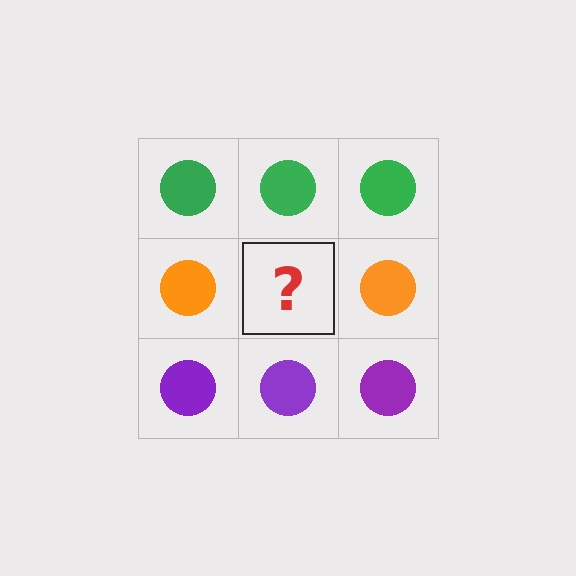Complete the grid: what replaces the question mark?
The question mark should be replaced with an orange circle.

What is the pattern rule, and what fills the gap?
The rule is that each row has a consistent color. The gap should be filled with an orange circle.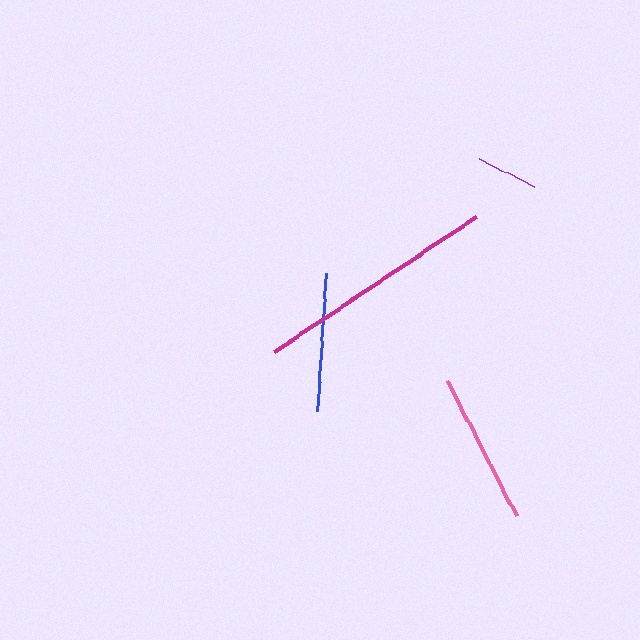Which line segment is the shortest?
The purple line is the shortest at approximately 61 pixels.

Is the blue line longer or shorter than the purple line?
The blue line is longer than the purple line.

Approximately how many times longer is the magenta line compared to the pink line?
The magenta line is approximately 1.6 times the length of the pink line.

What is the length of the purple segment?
The purple segment is approximately 61 pixels long.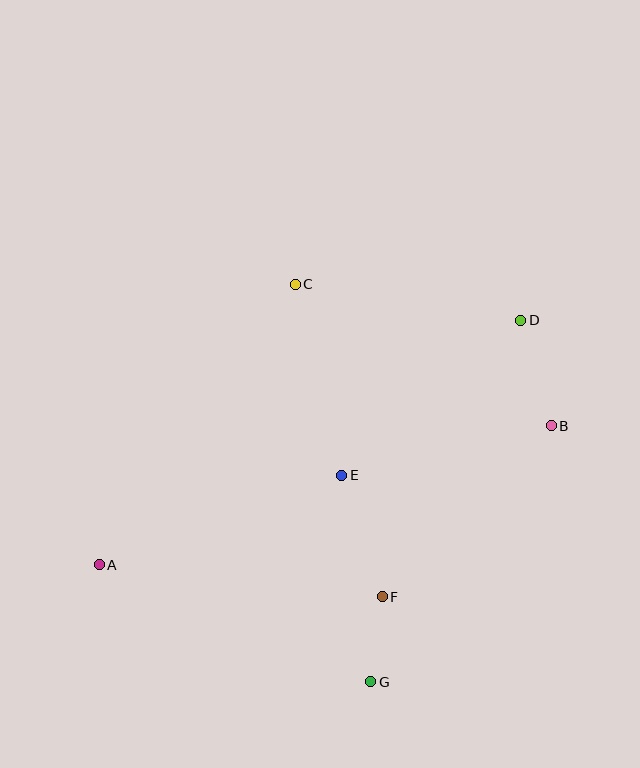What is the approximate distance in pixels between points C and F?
The distance between C and F is approximately 325 pixels.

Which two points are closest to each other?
Points F and G are closest to each other.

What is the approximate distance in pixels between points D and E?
The distance between D and E is approximately 236 pixels.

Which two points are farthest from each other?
Points A and D are farthest from each other.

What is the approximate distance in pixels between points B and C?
The distance between B and C is approximately 293 pixels.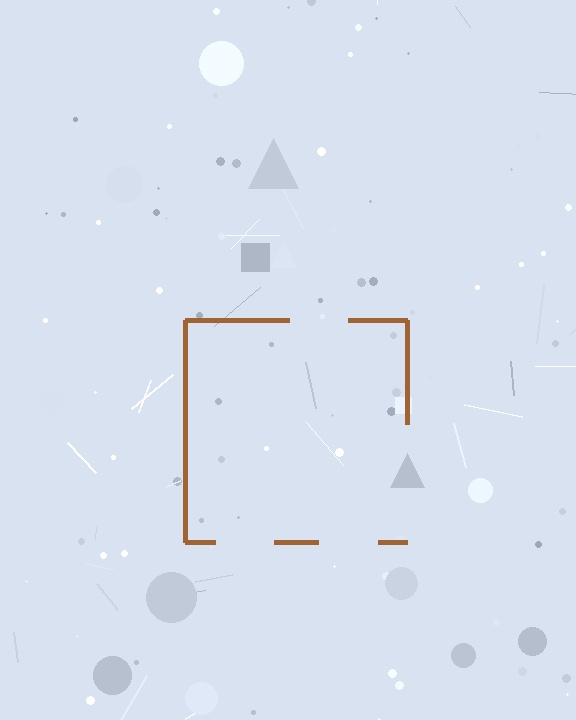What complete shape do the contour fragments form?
The contour fragments form a square.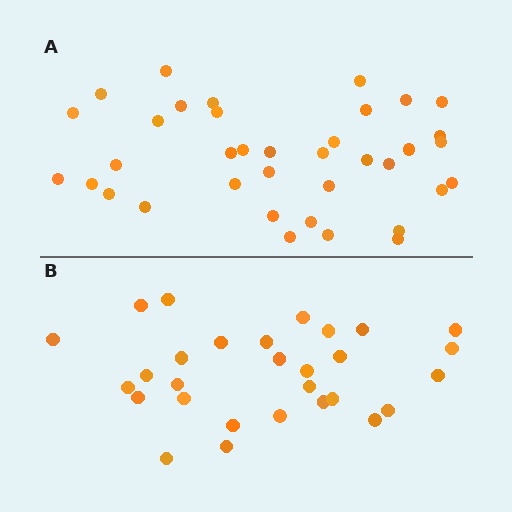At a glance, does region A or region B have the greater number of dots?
Region A (the top region) has more dots.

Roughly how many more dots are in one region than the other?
Region A has roughly 8 or so more dots than region B.